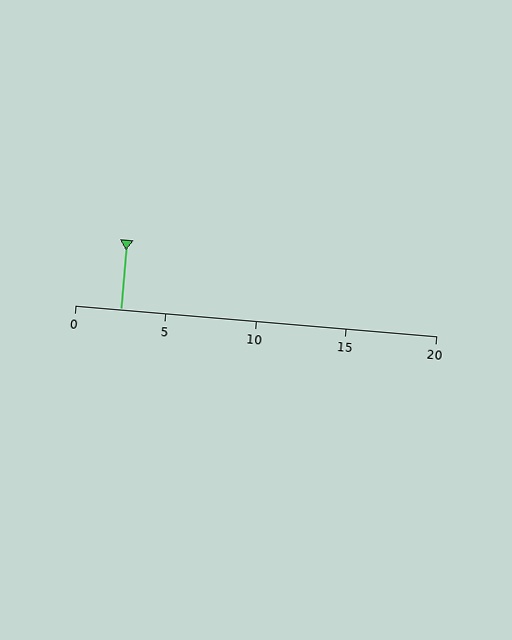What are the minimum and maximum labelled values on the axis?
The axis runs from 0 to 20.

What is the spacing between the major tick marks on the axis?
The major ticks are spaced 5 apart.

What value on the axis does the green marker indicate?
The marker indicates approximately 2.5.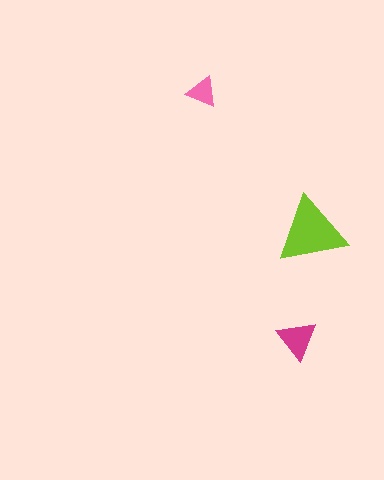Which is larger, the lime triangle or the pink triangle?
The lime one.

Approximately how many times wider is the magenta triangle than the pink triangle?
About 1.5 times wider.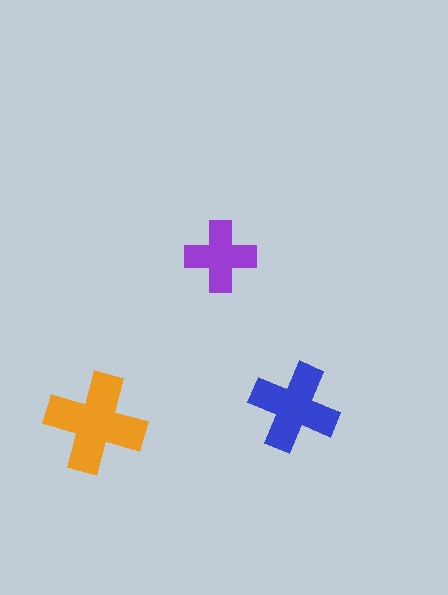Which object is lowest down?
The orange cross is bottommost.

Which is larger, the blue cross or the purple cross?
The blue one.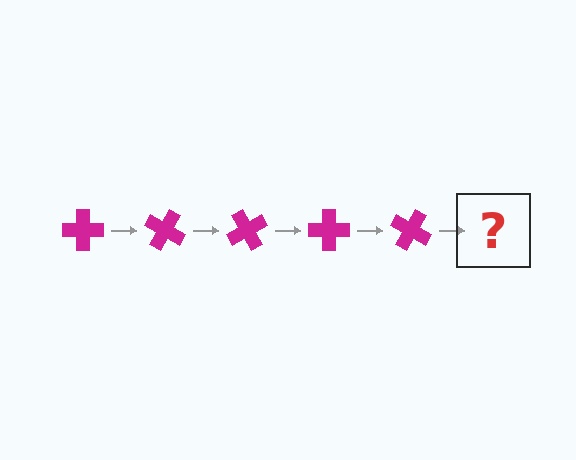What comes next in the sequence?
The next element should be a magenta cross rotated 150 degrees.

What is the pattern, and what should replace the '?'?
The pattern is that the cross rotates 30 degrees each step. The '?' should be a magenta cross rotated 150 degrees.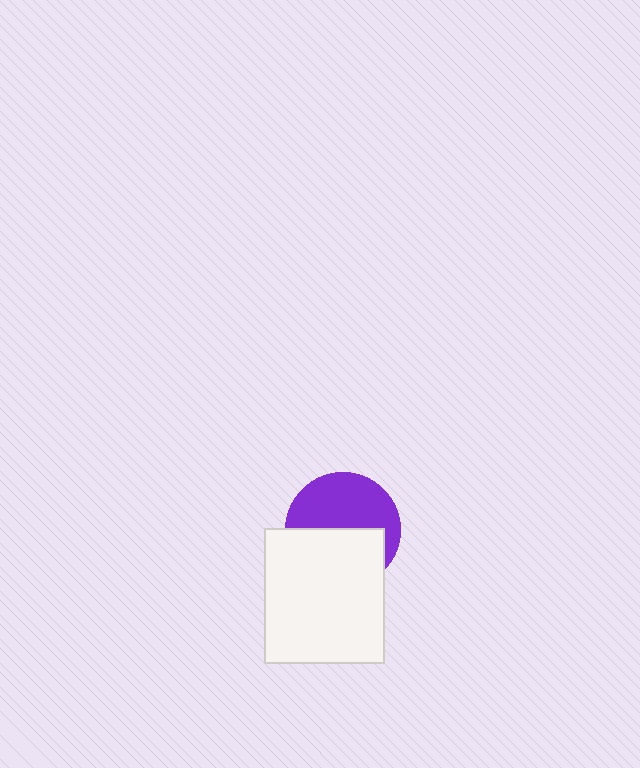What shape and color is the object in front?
The object in front is a white rectangle.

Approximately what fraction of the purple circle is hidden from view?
Roughly 48% of the purple circle is hidden behind the white rectangle.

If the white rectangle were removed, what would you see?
You would see the complete purple circle.